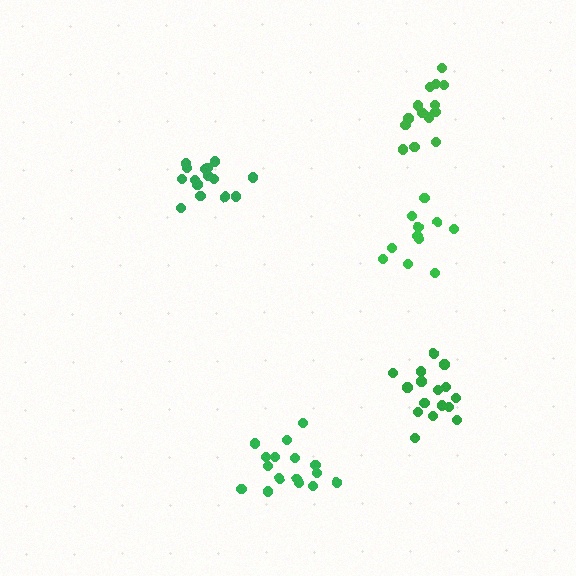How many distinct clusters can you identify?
There are 5 distinct clusters.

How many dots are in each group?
Group 1: 16 dots, Group 2: 15 dots, Group 3: 16 dots, Group 4: 15 dots, Group 5: 11 dots (73 total).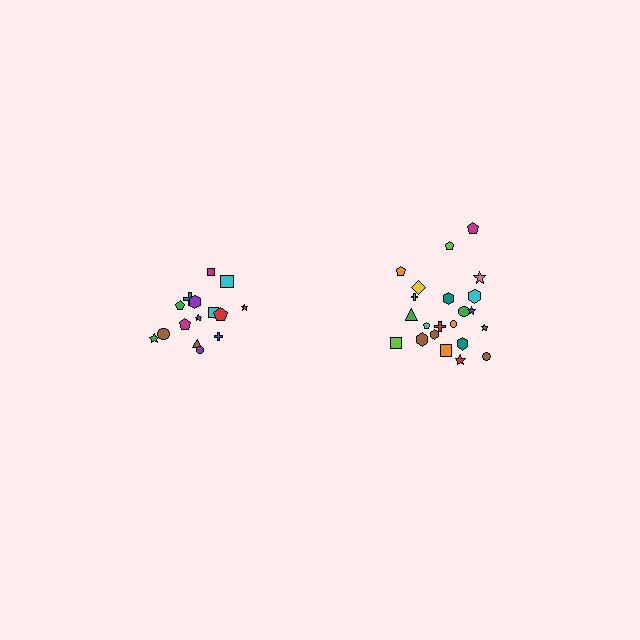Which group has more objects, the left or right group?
The right group.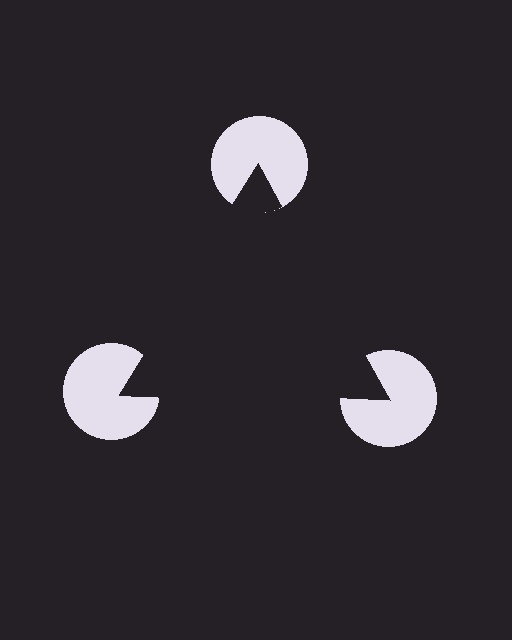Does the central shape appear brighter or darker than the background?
It typically appears slightly darker than the background, even though no actual brightness change is drawn.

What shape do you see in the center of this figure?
An illusory triangle — its edges are inferred from the aligned wedge cuts in the pac-man discs, not physically drawn.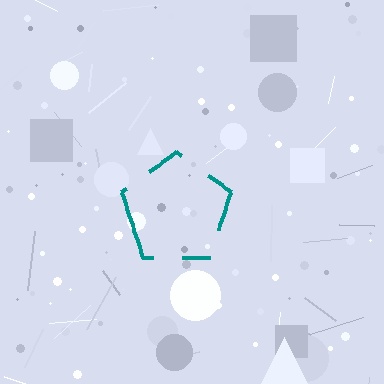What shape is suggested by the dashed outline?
The dashed outline suggests a pentagon.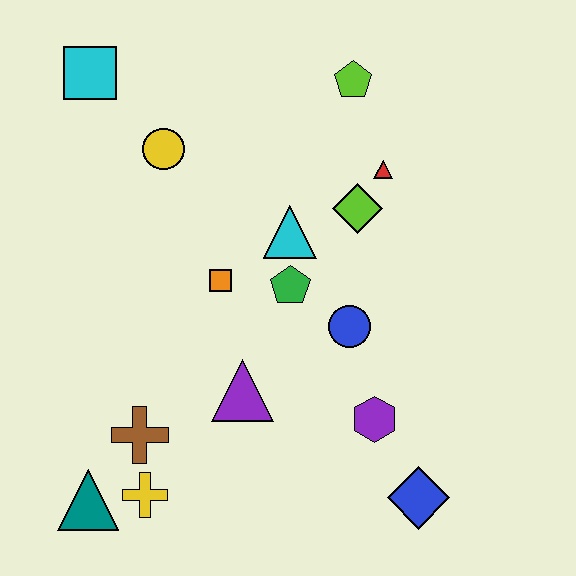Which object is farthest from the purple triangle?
The cyan square is farthest from the purple triangle.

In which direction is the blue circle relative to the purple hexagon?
The blue circle is above the purple hexagon.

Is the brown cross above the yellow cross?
Yes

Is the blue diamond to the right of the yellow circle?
Yes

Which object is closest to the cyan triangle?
The green pentagon is closest to the cyan triangle.